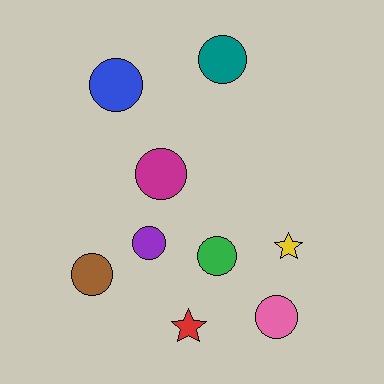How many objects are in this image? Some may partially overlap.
There are 9 objects.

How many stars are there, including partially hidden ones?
There are 2 stars.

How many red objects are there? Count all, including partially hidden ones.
There is 1 red object.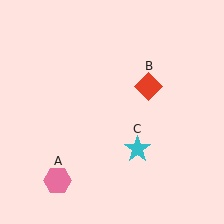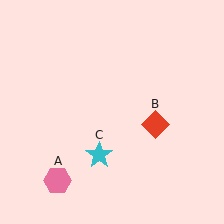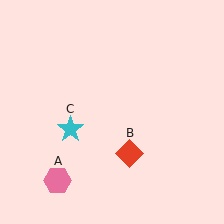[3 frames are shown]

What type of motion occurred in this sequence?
The red diamond (object B), cyan star (object C) rotated clockwise around the center of the scene.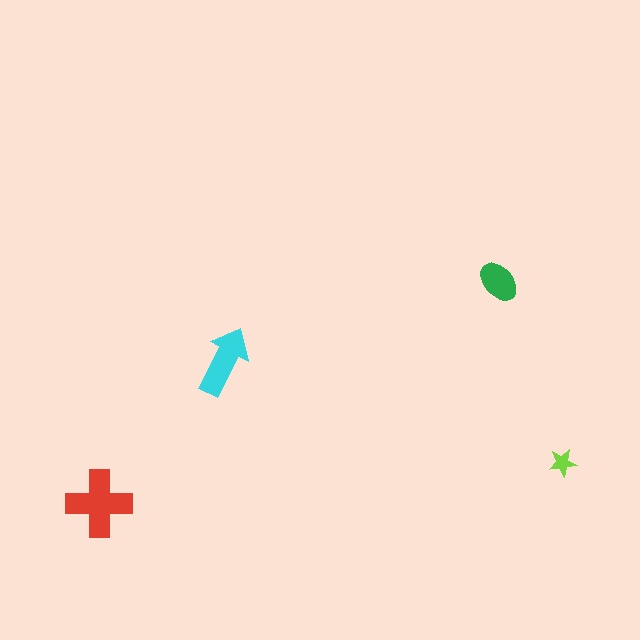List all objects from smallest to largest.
The lime star, the green ellipse, the cyan arrow, the red cross.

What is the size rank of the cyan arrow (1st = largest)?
2nd.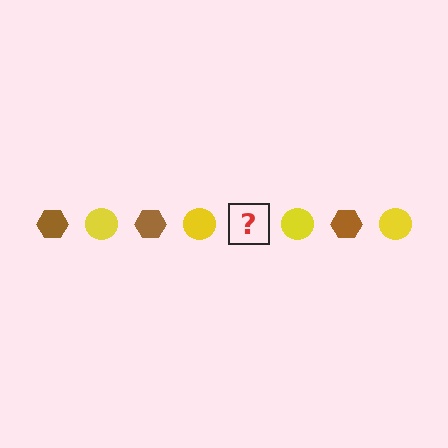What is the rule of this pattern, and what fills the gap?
The rule is that the pattern alternates between brown hexagon and yellow circle. The gap should be filled with a brown hexagon.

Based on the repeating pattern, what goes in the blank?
The blank should be a brown hexagon.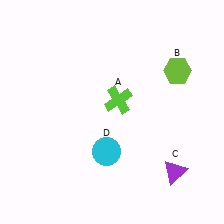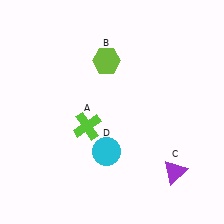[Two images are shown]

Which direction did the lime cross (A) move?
The lime cross (A) moved left.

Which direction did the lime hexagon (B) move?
The lime hexagon (B) moved left.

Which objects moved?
The objects that moved are: the lime cross (A), the lime hexagon (B).